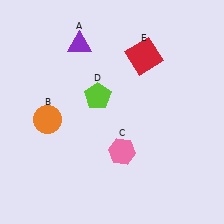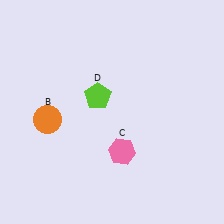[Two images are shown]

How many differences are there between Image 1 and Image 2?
There are 2 differences between the two images.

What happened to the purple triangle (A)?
The purple triangle (A) was removed in Image 2. It was in the top-left area of Image 1.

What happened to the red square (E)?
The red square (E) was removed in Image 2. It was in the top-right area of Image 1.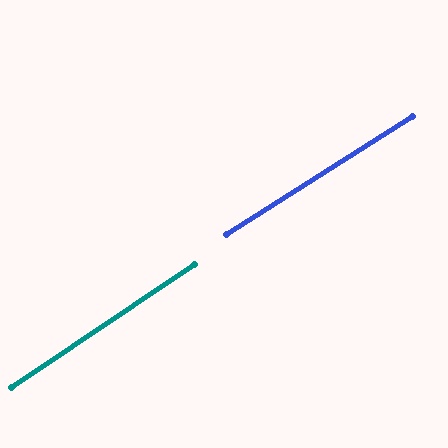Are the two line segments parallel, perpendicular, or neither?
Parallel — their directions differ by only 1.5°.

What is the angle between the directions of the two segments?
Approximately 2 degrees.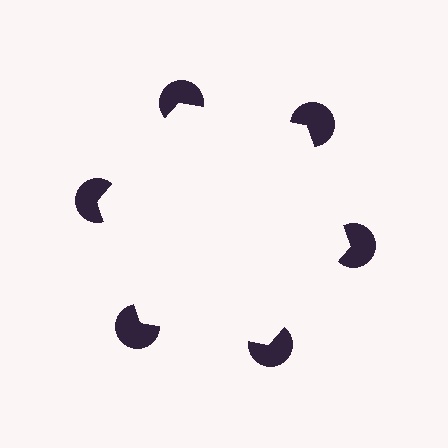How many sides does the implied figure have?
6 sides.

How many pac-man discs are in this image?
There are 6 — one at each vertex of the illusory hexagon.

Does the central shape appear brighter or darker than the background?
It typically appears slightly brighter than the background, even though no actual brightness change is drawn.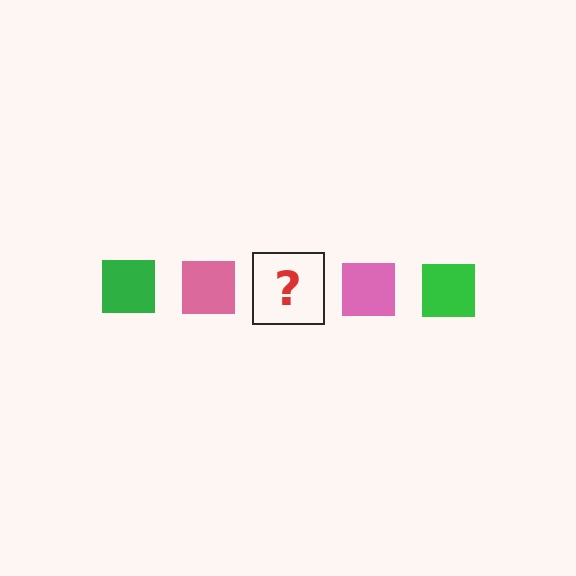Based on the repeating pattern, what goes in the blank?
The blank should be a green square.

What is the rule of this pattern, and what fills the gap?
The rule is that the pattern cycles through green, pink squares. The gap should be filled with a green square.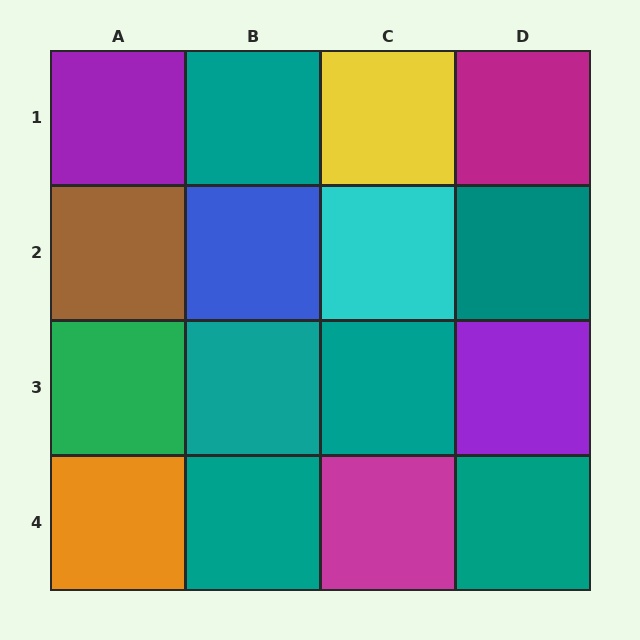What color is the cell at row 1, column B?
Teal.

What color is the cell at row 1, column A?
Purple.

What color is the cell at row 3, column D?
Purple.